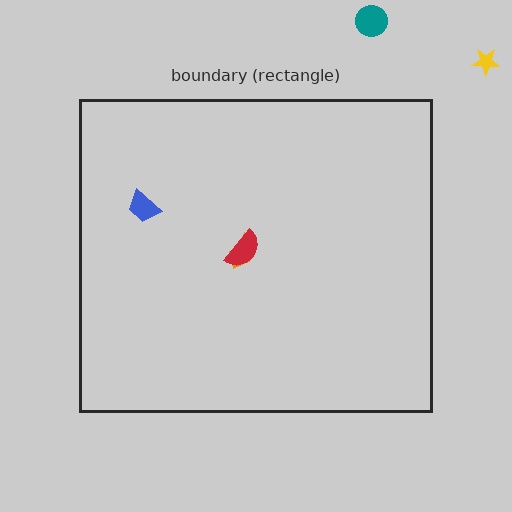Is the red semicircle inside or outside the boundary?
Inside.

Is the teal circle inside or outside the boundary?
Outside.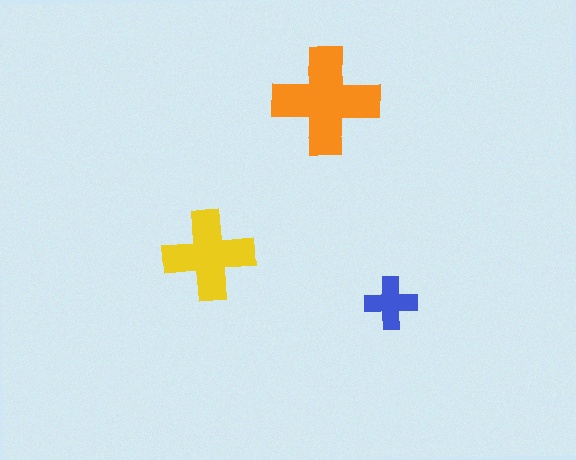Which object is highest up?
The orange cross is topmost.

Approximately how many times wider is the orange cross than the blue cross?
About 2 times wider.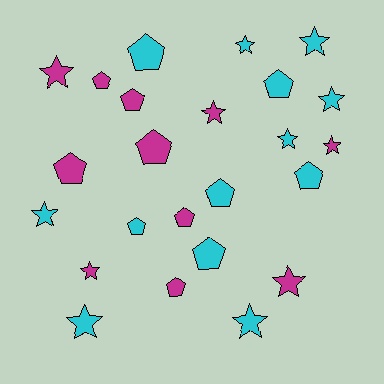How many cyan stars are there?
There are 7 cyan stars.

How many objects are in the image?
There are 24 objects.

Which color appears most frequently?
Cyan, with 13 objects.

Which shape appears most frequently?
Star, with 12 objects.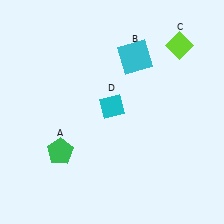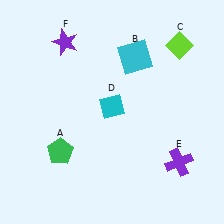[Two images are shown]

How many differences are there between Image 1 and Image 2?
There are 2 differences between the two images.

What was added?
A purple cross (E), a purple star (F) were added in Image 2.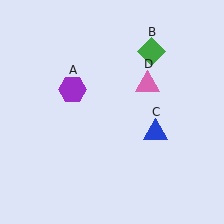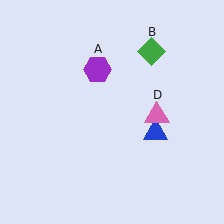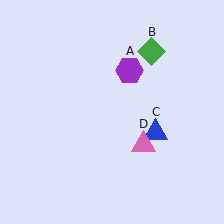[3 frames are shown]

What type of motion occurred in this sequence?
The purple hexagon (object A), pink triangle (object D) rotated clockwise around the center of the scene.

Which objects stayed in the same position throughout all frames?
Green diamond (object B) and blue triangle (object C) remained stationary.